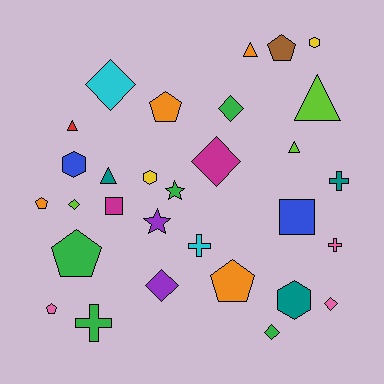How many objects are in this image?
There are 30 objects.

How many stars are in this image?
There are 2 stars.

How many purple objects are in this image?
There are 2 purple objects.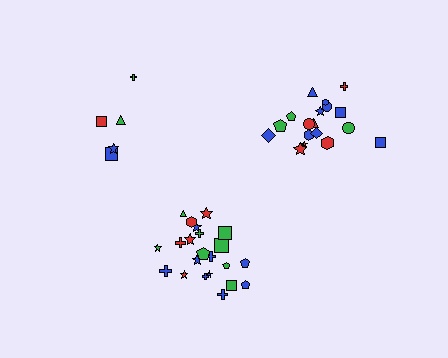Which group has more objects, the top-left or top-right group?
The top-right group.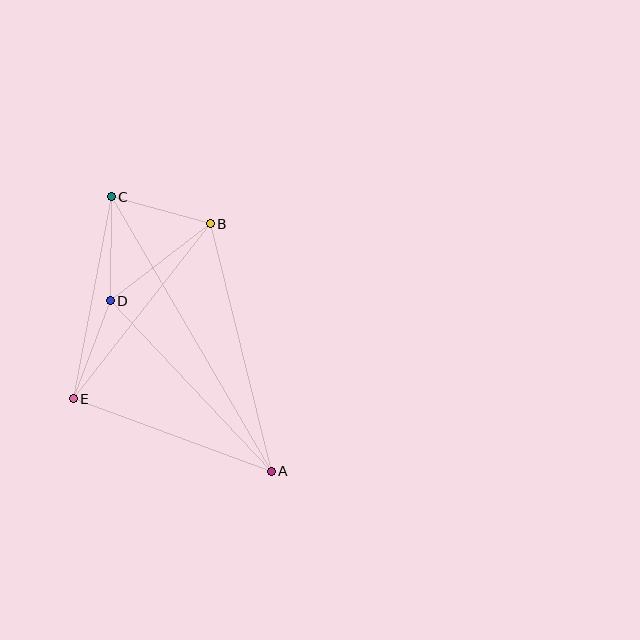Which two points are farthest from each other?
Points A and C are farthest from each other.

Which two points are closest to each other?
Points B and C are closest to each other.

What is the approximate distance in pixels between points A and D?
The distance between A and D is approximately 234 pixels.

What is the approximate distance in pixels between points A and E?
The distance between A and E is approximately 210 pixels.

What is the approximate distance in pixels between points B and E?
The distance between B and E is approximately 222 pixels.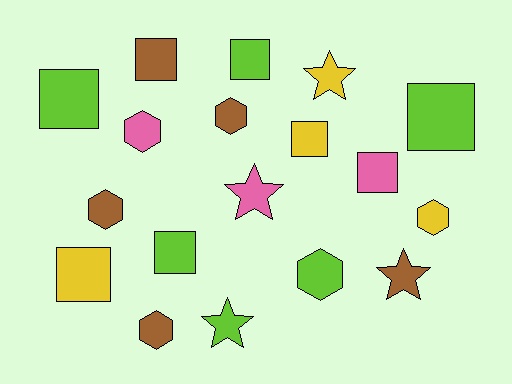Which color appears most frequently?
Lime, with 6 objects.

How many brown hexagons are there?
There are 3 brown hexagons.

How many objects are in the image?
There are 18 objects.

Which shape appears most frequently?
Square, with 8 objects.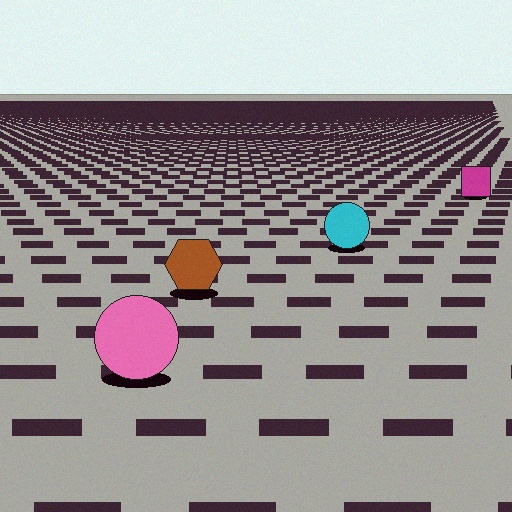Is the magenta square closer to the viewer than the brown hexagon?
No. The brown hexagon is closer — you can tell from the texture gradient: the ground texture is coarser near it.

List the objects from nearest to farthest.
From nearest to farthest: the pink circle, the brown hexagon, the cyan circle, the magenta square.